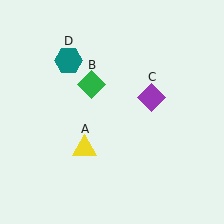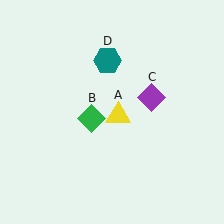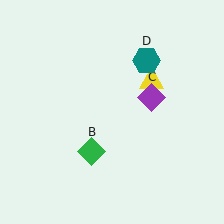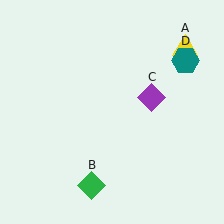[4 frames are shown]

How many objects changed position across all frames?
3 objects changed position: yellow triangle (object A), green diamond (object B), teal hexagon (object D).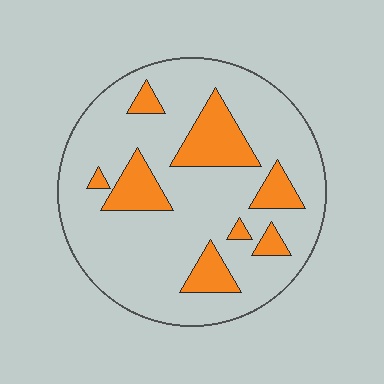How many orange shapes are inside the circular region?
8.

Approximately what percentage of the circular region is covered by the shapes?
Approximately 20%.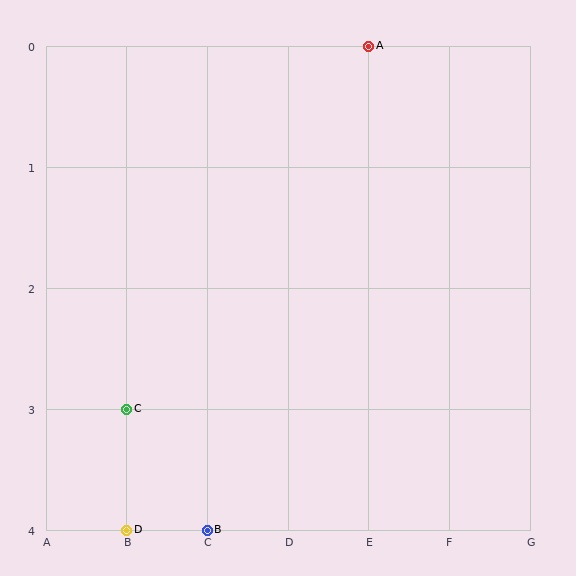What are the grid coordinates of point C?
Point C is at grid coordinates (B, 3).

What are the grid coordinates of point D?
Point D is at grid coordinates (B, 4).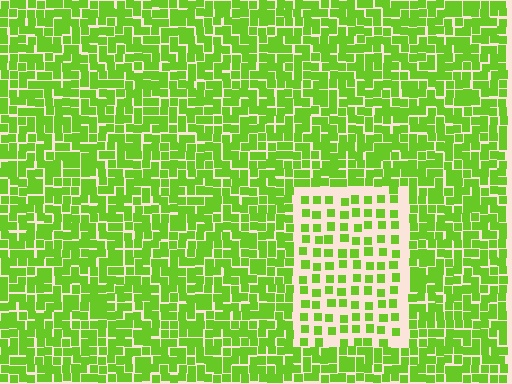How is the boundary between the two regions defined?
The boundary is defined by a change in element density (approximately 2.1x ratio). All elements are the same color, size, and shape.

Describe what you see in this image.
The image contains small lime elements arranged at two different densities. A rectangle-shaped region is visible where the elements are less densely packed than the surrounding area.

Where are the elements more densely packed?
The elements are more densely packed outside the rectangle boundary.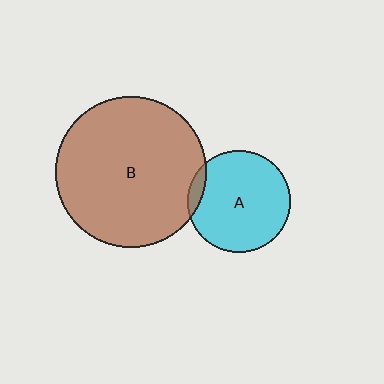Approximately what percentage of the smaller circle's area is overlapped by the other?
Approximately 5%.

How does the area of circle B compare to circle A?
Approximately 2.2 times.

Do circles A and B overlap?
Yes.